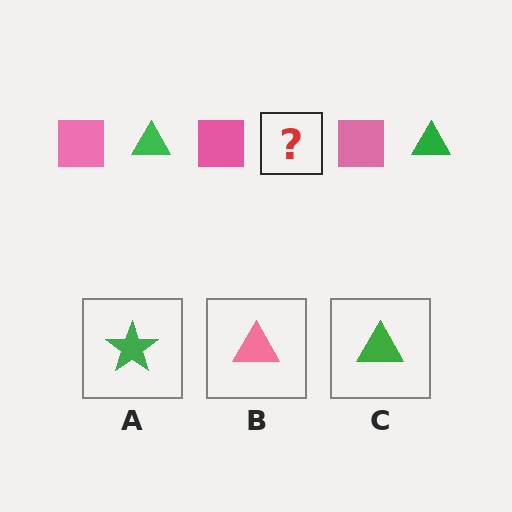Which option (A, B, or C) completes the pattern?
C.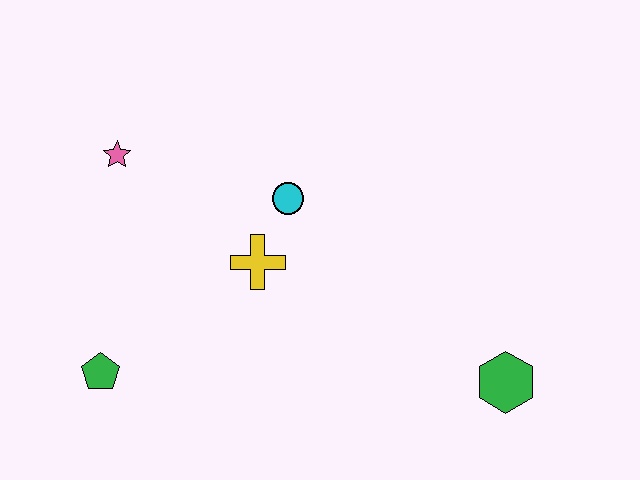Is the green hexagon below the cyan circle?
Yes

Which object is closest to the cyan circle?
The yellow cross is closest to the cyan circle.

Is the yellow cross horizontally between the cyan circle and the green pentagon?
Yes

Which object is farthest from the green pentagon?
The green hexagon is farthest from the green pentagon.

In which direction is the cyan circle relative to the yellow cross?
The cyan circle is above the yellow cross.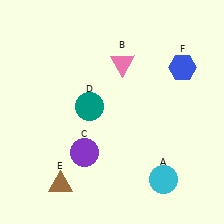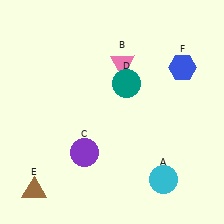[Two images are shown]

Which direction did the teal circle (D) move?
The teal circle (D) moved right.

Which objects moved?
The objects that moved are: the teal circle (D), the brown triangle (E).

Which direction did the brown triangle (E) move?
The brown triangle (E) moved left.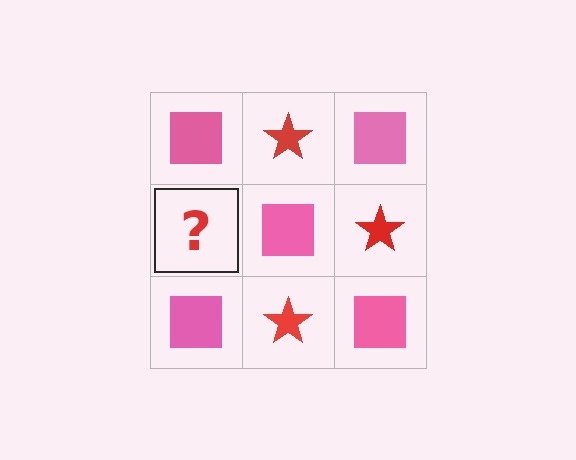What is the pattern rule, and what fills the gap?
The rule is that it alternates pink square and red star in a checkerboard pattern. The gap should be filled with a red star.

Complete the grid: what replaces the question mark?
The question mark should be replaced with a red star.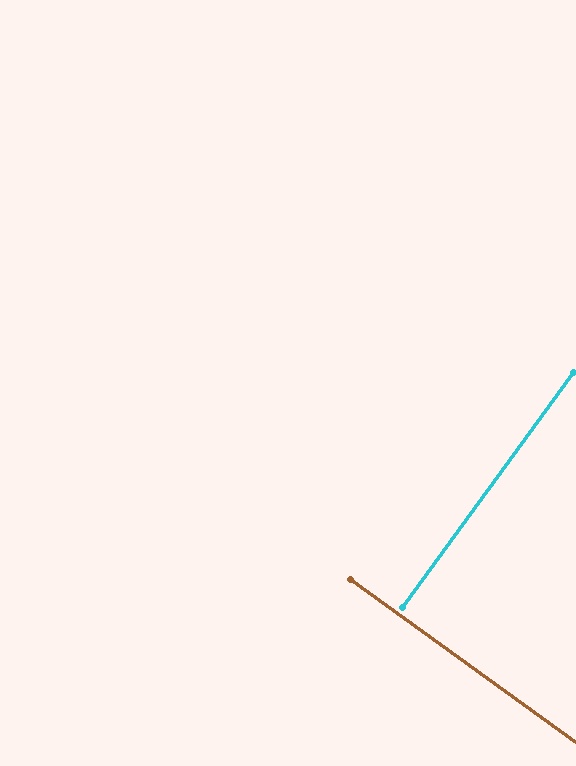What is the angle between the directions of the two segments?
Approximately 90 degrees.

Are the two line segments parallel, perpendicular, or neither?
Perpendicular — they meet at approximately 90°.